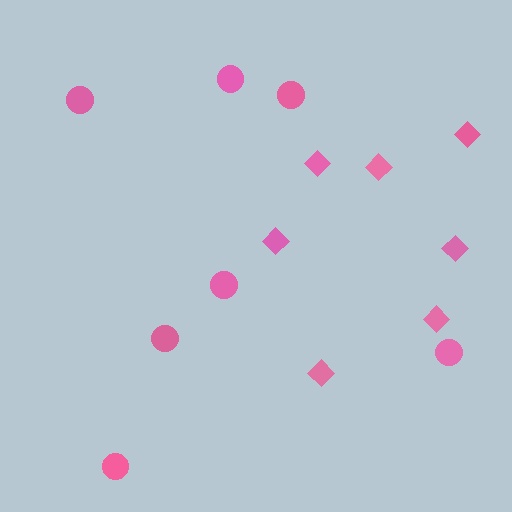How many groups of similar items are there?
There are 2 groups: one group of circles (7) and one group of diamonds (7).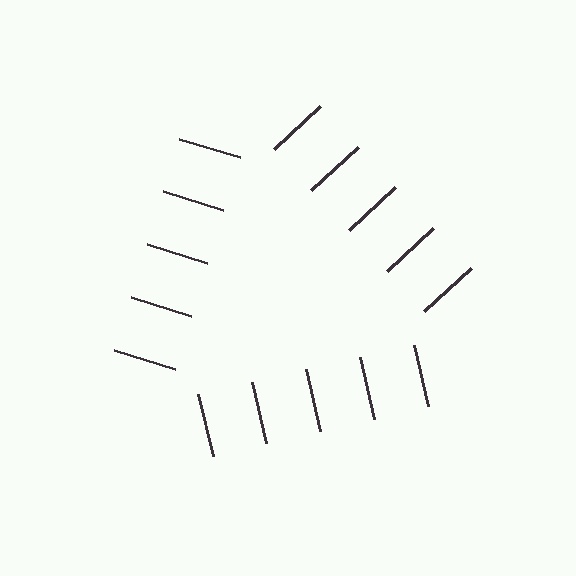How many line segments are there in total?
15 — 5 along each of the 3 edges.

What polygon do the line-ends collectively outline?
An illusory triangle — the line segments terminate on its edges but no continuous stroke is drawn.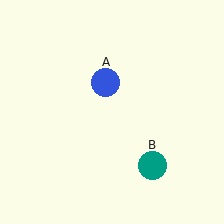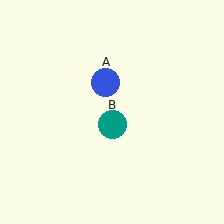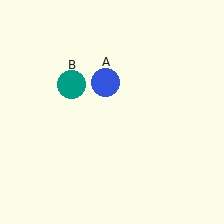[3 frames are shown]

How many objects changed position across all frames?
1 object changed position: teal circle (object B).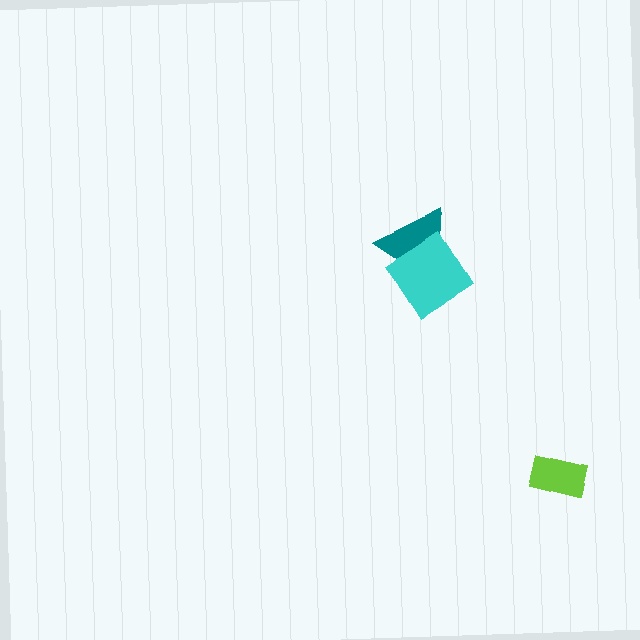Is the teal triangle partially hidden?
Yes, it is partially covered by another shape.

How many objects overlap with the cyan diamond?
1 object overlaps with the cyan diamond.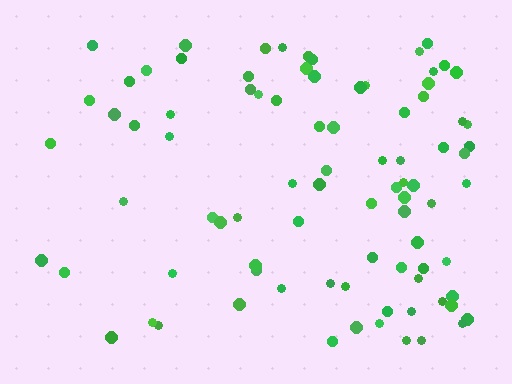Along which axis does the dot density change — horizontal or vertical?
Horizontal.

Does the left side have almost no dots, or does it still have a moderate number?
Still a moderate number, just noticeably fewer than the right.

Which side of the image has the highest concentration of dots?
The right.